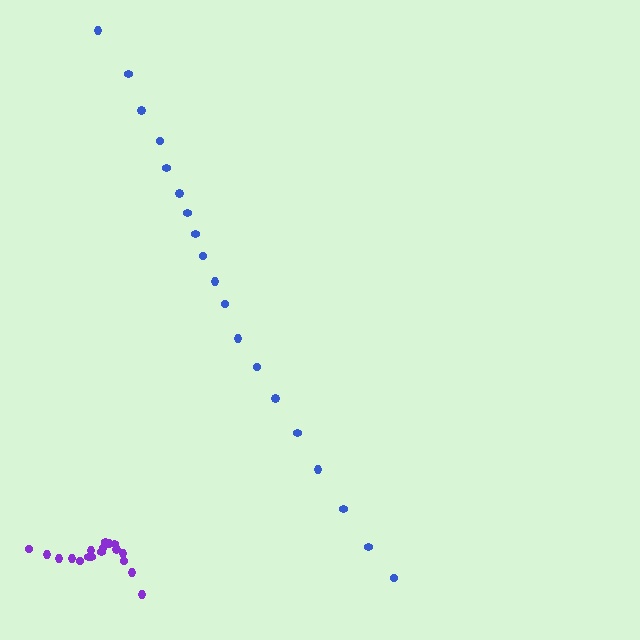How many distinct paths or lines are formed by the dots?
There are 2 distinct paths.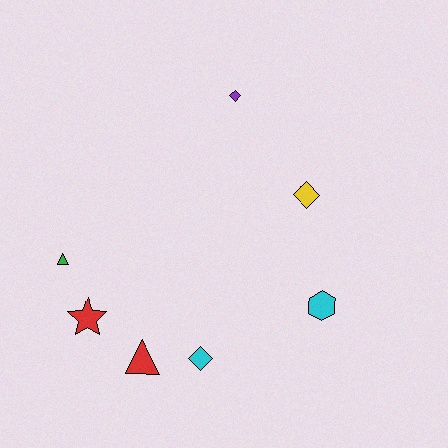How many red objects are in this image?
There are 2 red objects.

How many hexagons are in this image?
There is 1 hexagon.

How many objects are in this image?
There are 7 objects.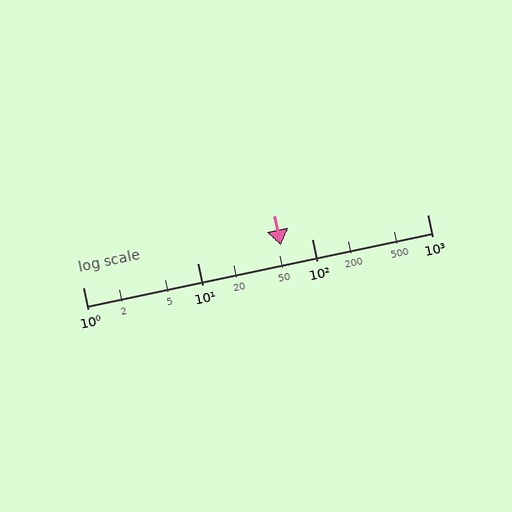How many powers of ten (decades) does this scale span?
The scale spans 3 decades, from 1 to 1000.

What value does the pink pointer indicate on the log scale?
The pointer indicates approximately 53.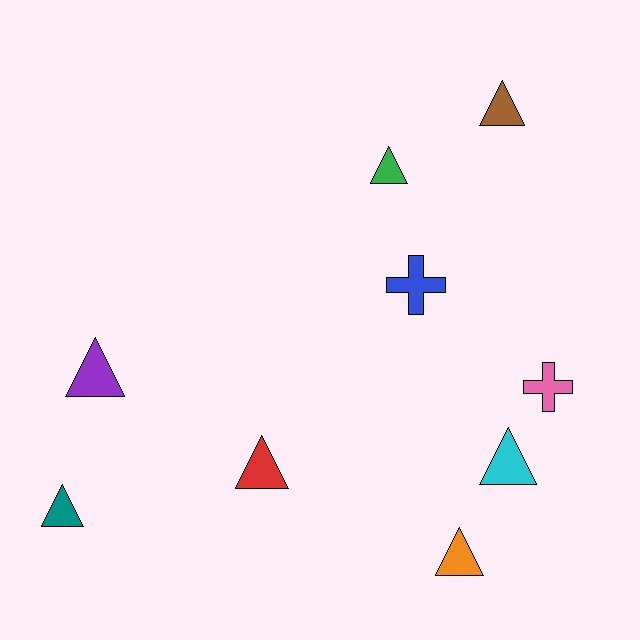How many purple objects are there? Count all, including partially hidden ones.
There is 1 purple object.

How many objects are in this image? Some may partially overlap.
There are 9 objects.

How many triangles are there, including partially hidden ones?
There are 7 triangles.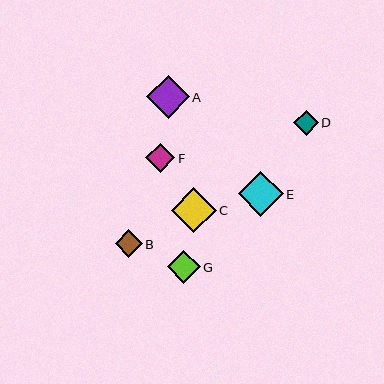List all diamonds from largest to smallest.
From largest to smallest: C, E, A, G, F, B, D.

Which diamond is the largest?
Diamond C is the largest with a size of approximately 45 pixels.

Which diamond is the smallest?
Diamond D is the smallest with a size of approximately 24 pixels.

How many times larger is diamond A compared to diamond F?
Diamond A is approximately 1.4 times the size of diamond F.